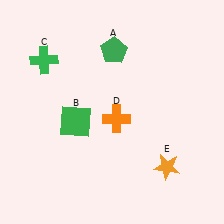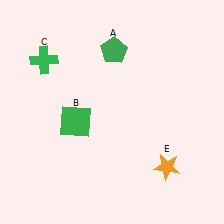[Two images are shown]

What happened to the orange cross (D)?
The orange cross (D) was removed in Image 2. It was in the bottom-right area of Image 1.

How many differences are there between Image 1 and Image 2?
There is 1 difference between the two images.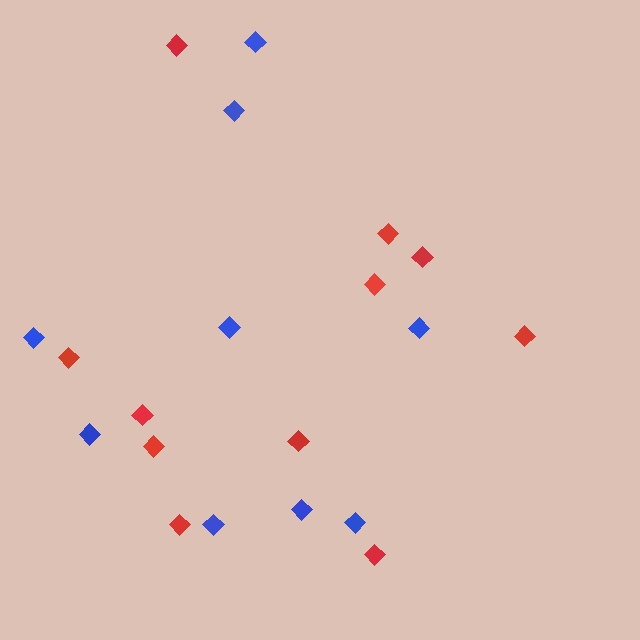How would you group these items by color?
There are 2 groups: one group of red diamonds (11) and one group of blue diamonds (9).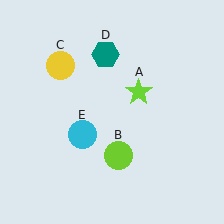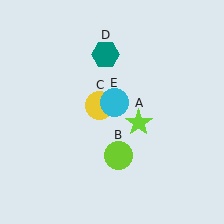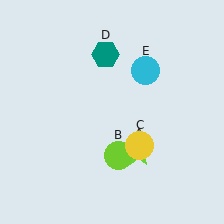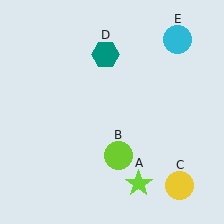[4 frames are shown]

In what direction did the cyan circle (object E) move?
The cyan circle (object E) moved up and to the right.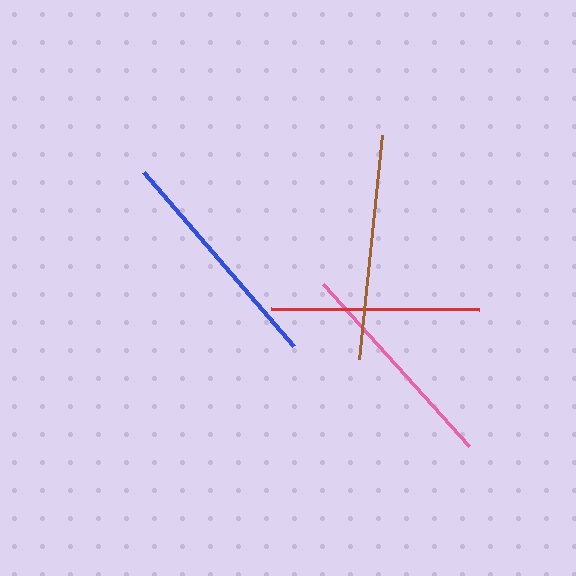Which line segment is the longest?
The blue line is the longest at approximately 230 pixels.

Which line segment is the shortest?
The red line is the shortest at approximately 209 pixels.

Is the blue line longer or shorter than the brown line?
The blue line is longer than the brown line.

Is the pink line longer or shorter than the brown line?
The brown line is longer than the pink line.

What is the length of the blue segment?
The blue segment is approximately 230 pixels long.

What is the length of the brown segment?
The brown segment is approximately 225 pixels long.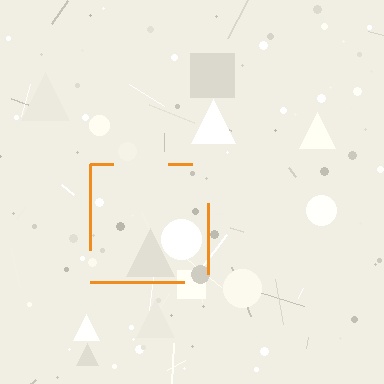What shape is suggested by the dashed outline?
The dashed outline suggests a square.